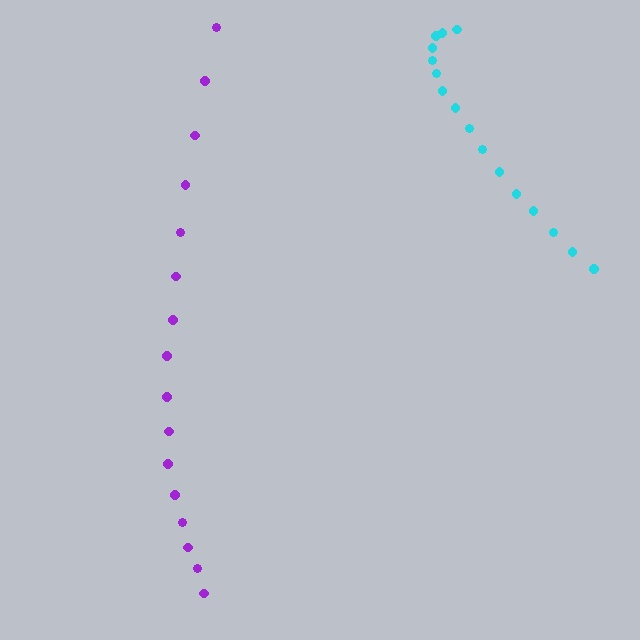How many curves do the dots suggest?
There are 2 distinct paths.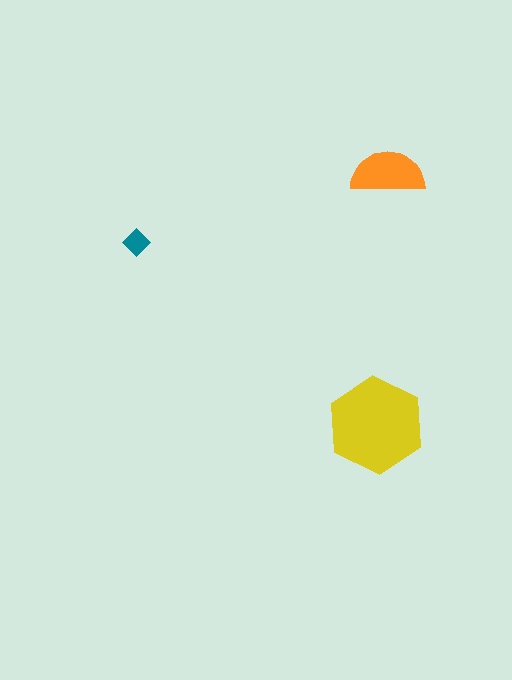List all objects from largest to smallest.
The yellow hexagon, the orange semicircle, the teal diamond.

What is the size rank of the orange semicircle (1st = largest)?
2nd.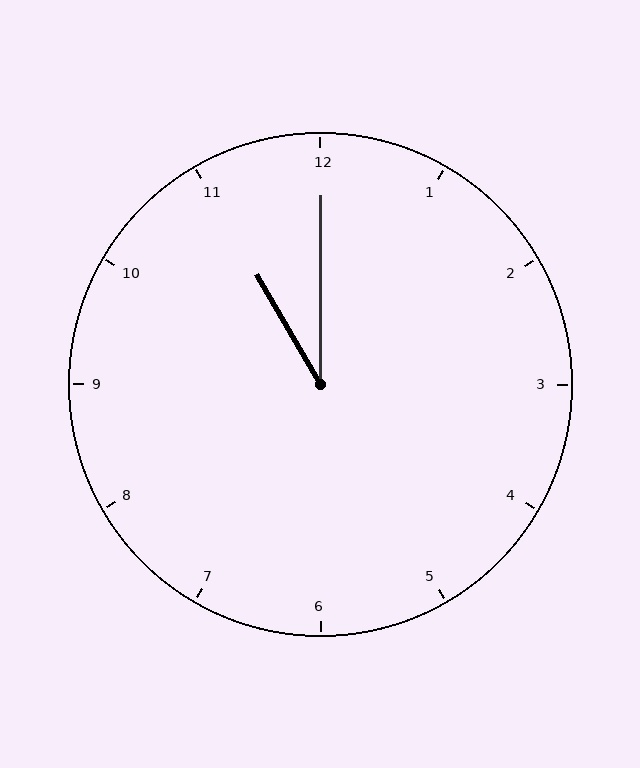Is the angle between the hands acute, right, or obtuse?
It is acute.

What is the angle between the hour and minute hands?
Approximately 30 degrees.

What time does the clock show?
11:00.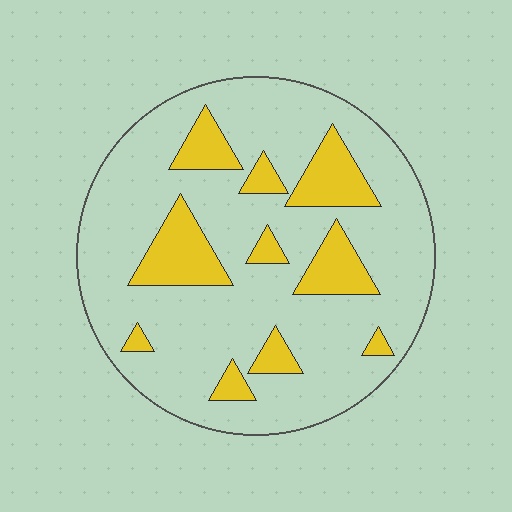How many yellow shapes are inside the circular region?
10.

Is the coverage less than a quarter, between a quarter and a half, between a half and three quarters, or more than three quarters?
Less than a quarter.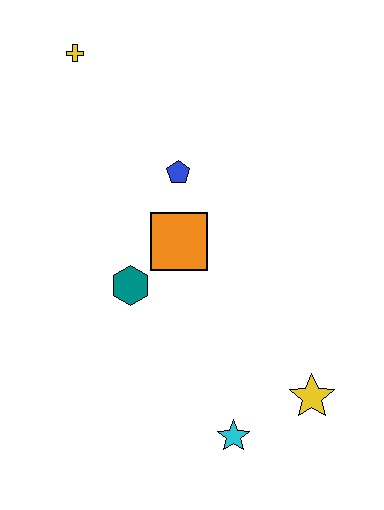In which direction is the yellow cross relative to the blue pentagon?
The yellow cross is above the blue pentagon.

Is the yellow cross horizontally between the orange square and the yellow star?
No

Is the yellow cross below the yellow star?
No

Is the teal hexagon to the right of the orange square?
No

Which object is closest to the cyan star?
The yellow star is closest to the cyan star.